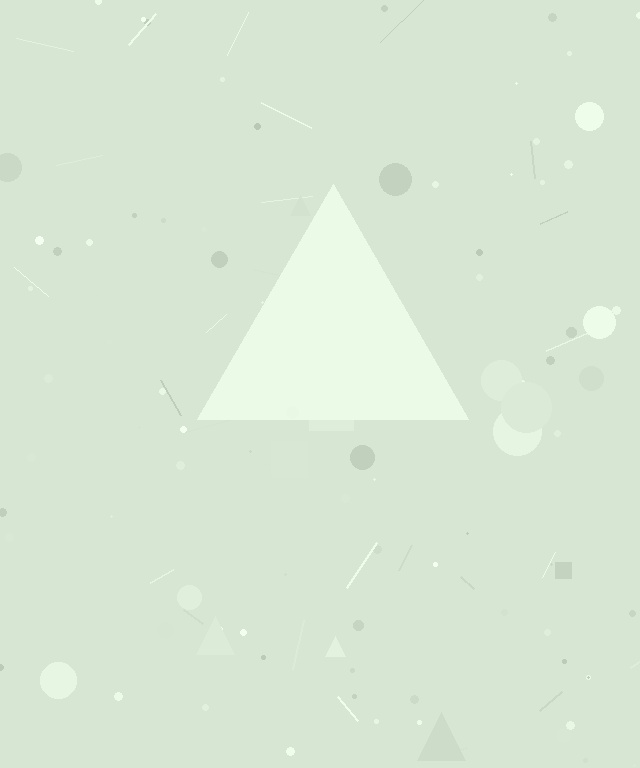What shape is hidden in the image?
A triangle is hidden in the image.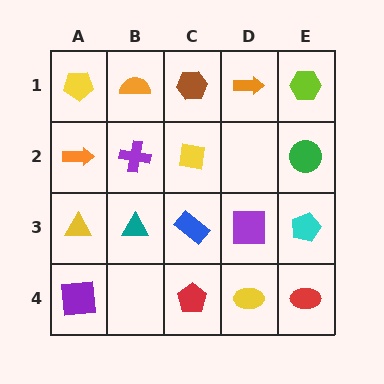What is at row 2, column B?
A purple cross.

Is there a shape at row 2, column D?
No, that cell is empty.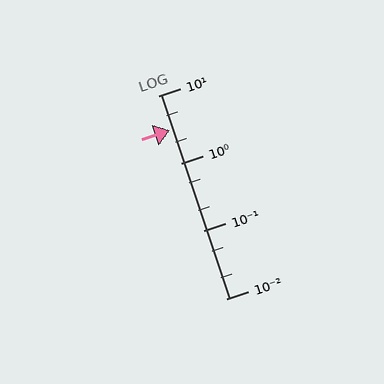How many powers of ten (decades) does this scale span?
The scale spans 3 decades, from 0.01 to 10.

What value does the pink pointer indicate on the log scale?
The pointer indicates approximately 3.1.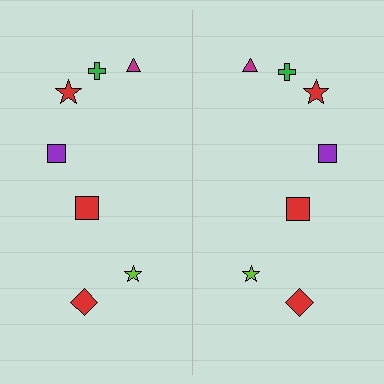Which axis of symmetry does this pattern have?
The pattern has a vertical axis of symmetry running through the center of the image.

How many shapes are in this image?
There are 14 shapes in this image.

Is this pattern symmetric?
Yes, this pattern has bilateral (reflection) symmetry.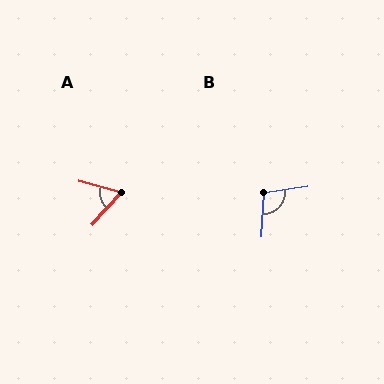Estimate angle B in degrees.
Approximately 102 degrees.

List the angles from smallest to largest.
A (62°), B (102°).